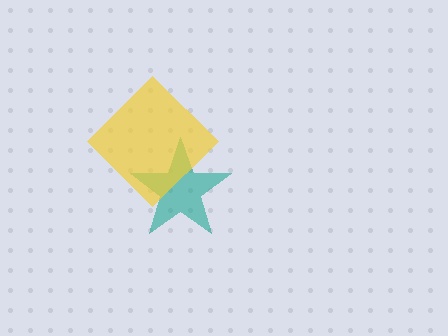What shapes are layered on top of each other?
The layered shapes are: a teal star, a yellow diamond.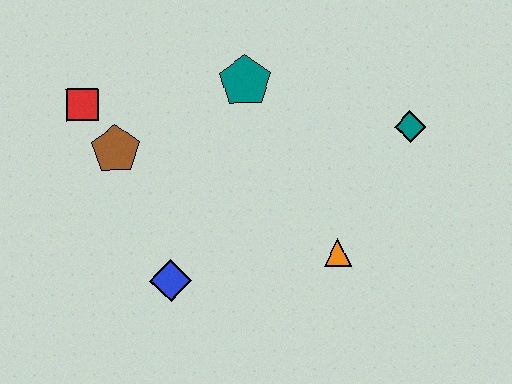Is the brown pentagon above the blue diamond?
Yes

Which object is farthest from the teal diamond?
The red square is farthest from the teal diamond.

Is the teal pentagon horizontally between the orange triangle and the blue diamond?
Yes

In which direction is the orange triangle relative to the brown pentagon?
The orange triangle is to the right of the brown pentagon.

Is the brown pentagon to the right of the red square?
Yes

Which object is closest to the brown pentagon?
The red square is closest to the brown pentagon.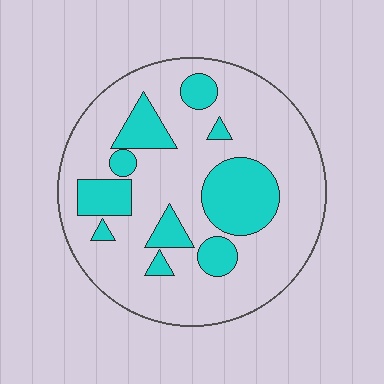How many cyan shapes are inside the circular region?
10.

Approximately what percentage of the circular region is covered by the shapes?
Approximately 25%.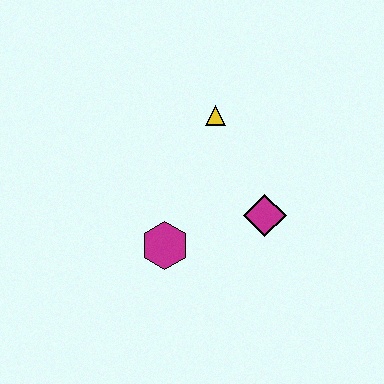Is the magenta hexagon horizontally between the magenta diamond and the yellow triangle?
No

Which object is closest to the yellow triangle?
The magenta diamond is closest to the yellow triangle.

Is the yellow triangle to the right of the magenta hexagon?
Yes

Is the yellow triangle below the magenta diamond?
No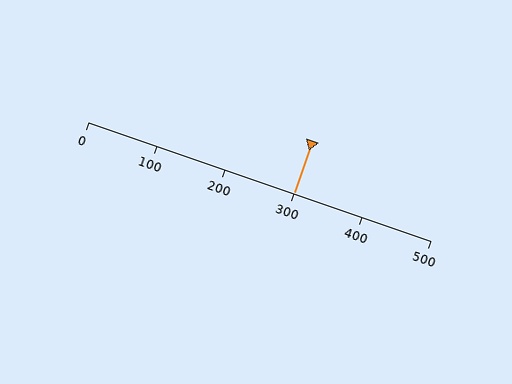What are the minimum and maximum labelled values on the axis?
The axis runs from 0 to 500.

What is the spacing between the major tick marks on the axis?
The major ticks are spaced 100 apart.